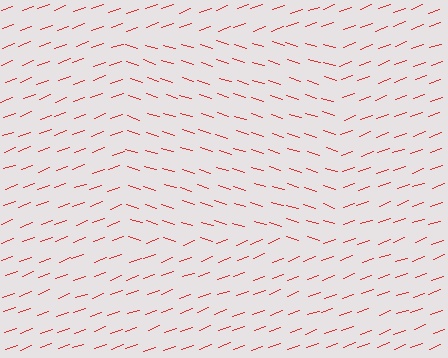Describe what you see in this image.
The image is filled with small red line segments. A rectangle region in the image has lines oriented differently from the surrounding lines, creating a visible texture boundary.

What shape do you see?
I see a rectangle.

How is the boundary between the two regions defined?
The boundary is defined purely by a change in line orientation (approximately 37 degrees difference). All lines are the same color and thickness.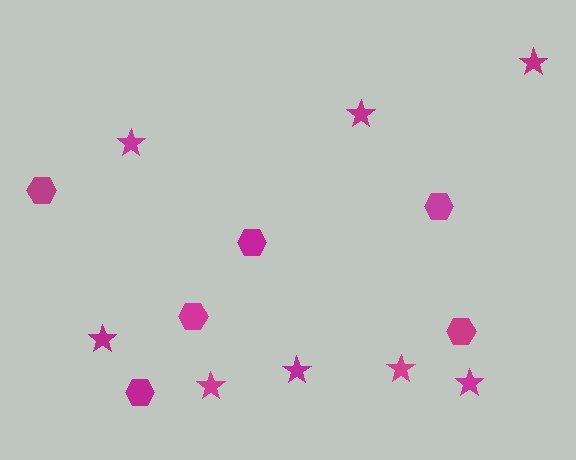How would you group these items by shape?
There are 2 groups: one group of stars (8) and one group of hexagons (6).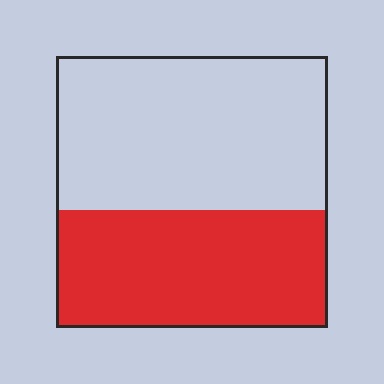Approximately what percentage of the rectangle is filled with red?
Approximately 45%.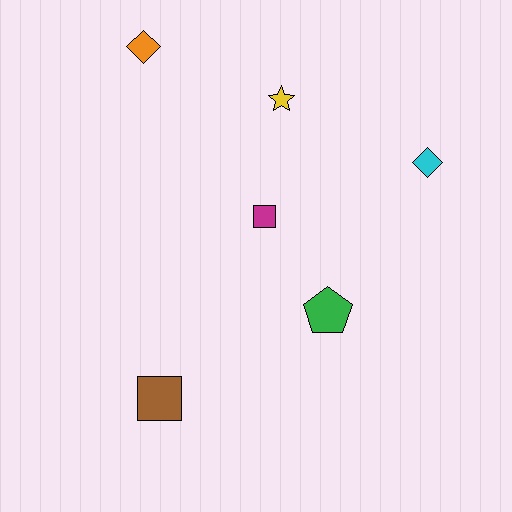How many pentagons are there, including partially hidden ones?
There is 1 pentagon.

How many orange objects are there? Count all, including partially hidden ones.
There is 1 orange object.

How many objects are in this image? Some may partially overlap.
There are 6 objects.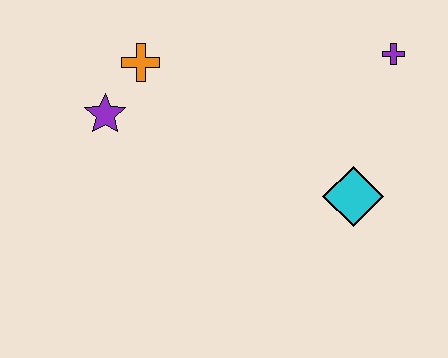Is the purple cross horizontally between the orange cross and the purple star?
No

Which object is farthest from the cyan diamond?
The purple star is farthest from the cyan diamond.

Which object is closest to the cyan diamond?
The purple cross is closest to the cyan diamond.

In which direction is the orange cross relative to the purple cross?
The orange cross is to the left of the purple cross.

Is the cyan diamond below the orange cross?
Yes